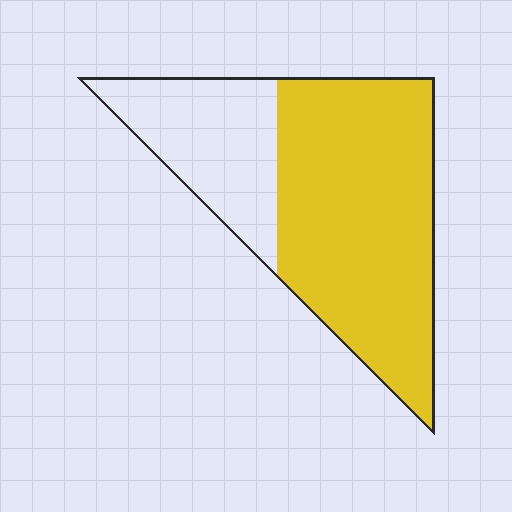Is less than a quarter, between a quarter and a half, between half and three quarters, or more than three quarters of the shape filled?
Between half and three quarters.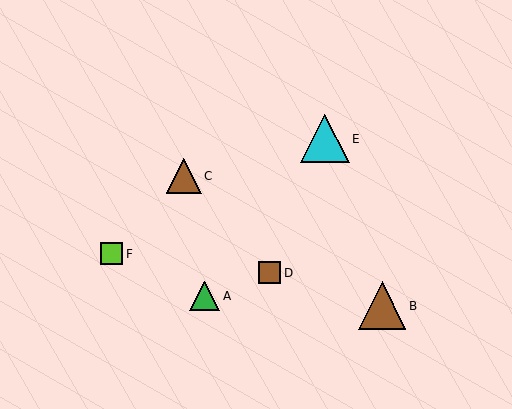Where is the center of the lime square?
The center of the lime square is at (112, 254).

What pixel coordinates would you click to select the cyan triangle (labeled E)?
Click at (325, 139) to select the cyan triangle E.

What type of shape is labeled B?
Shape B is a brown triangle.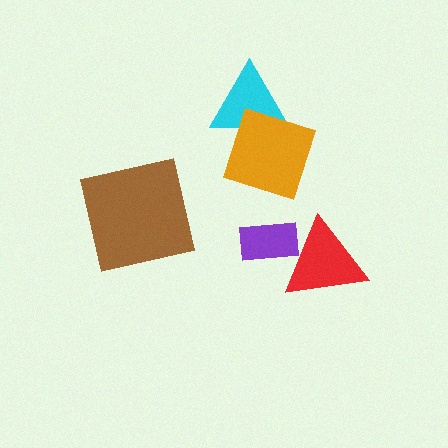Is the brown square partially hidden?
No, no other shape covers it.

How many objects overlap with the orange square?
1 object overlaps with the orange square.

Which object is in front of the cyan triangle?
The orange square is in front of the cyan triangle.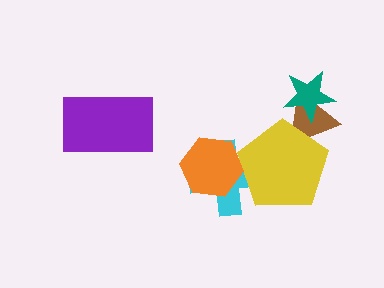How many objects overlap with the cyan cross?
2 objects overlap with the cyan cross.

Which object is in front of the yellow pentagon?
The orange hexagon is in front of the yellow pentagon.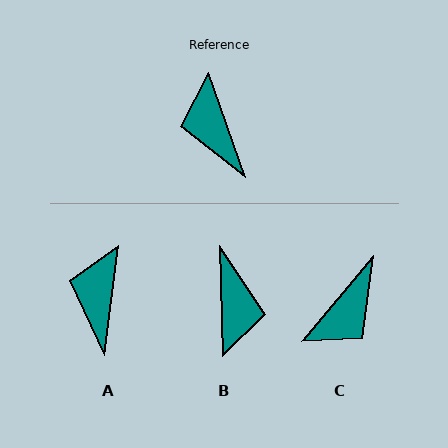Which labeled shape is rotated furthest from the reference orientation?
B, about 162 degrees away.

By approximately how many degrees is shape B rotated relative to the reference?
Approximately 162 degrees counter-clockwise.